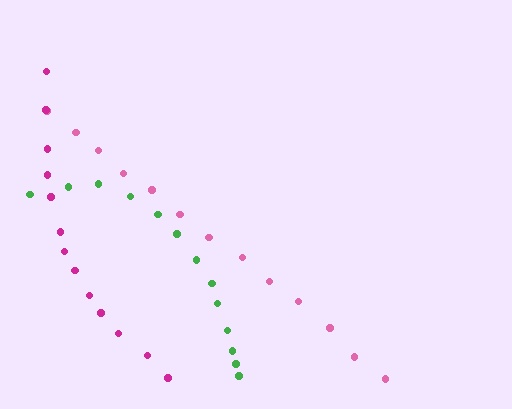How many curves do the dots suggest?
There are 3 distinct paths.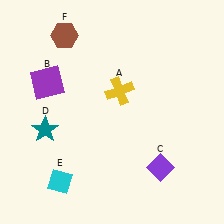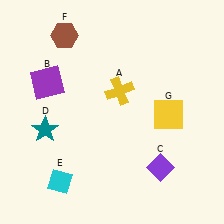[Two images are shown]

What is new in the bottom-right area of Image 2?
A yellow square (G) was added in the bottom-right area of Image 2.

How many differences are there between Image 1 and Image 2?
There is 1 difference between the two images.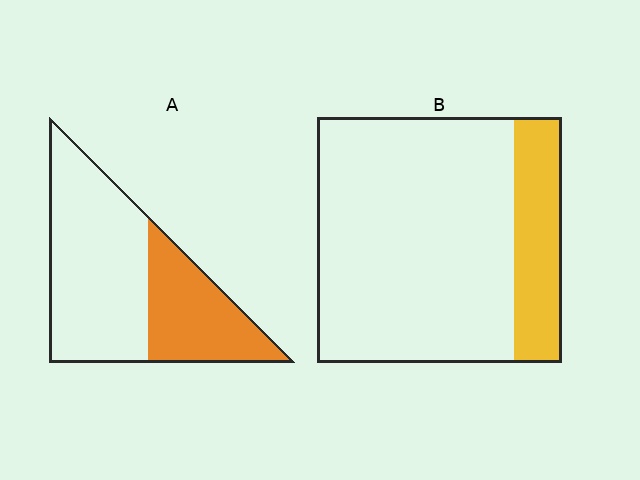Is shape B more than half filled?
No.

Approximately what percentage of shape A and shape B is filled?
A is approximately 35% and B is approximately 20%.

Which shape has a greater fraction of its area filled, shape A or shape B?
Shape A.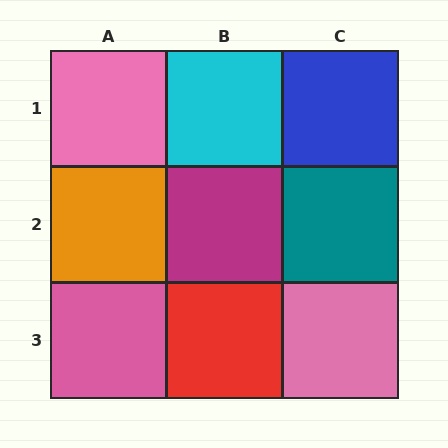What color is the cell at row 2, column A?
Orange.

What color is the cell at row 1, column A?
Pink.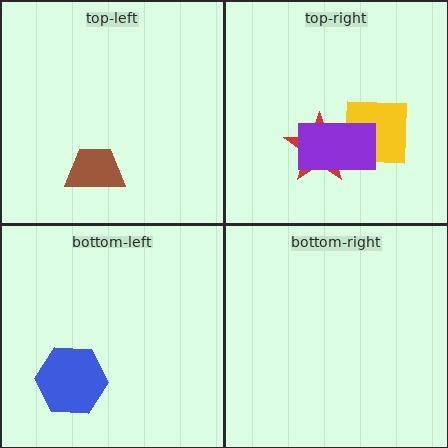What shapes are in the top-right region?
The red star, the yellow square, the purple rectangle.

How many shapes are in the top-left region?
1.